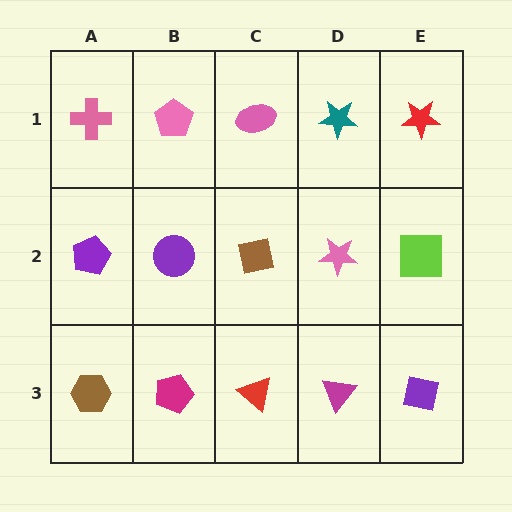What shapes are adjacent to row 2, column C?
A pink ellipse (row 1, column C), a red triangle (row 3, column C), a purple circle (row 2, column B), a pink star (row 2, column D).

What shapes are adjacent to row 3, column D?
A pink star (row 2, column D), a red triangle (row 3, column C), a purple square (row 3, column E).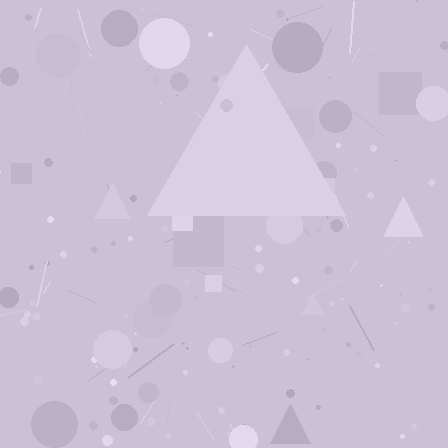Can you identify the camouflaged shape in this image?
The camouflaged shape is a triangle.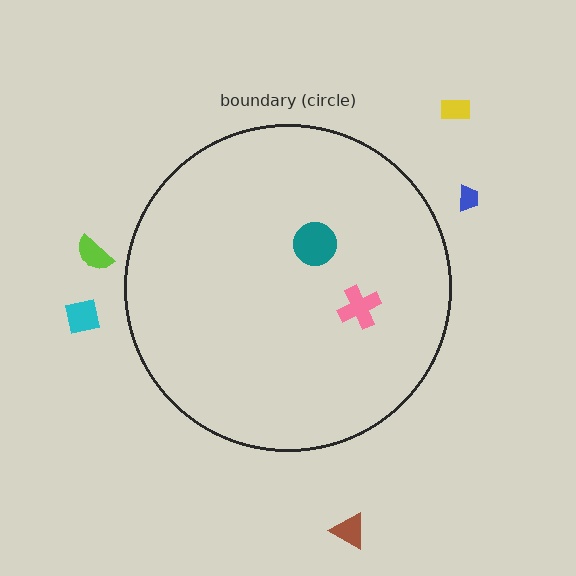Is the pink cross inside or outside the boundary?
Inside.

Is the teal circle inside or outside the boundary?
Inside.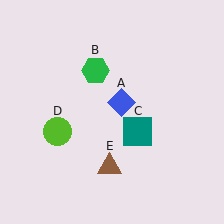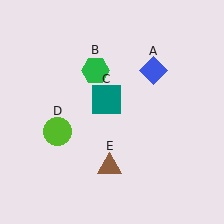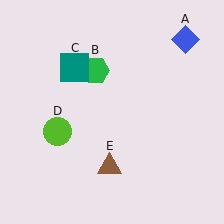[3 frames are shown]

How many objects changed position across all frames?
2 objects changed position: blue diamond (object A), teal square (object C).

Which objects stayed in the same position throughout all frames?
Green hexagon (object B) and lime circle (object D) and brown triangle (object E) remained stationary.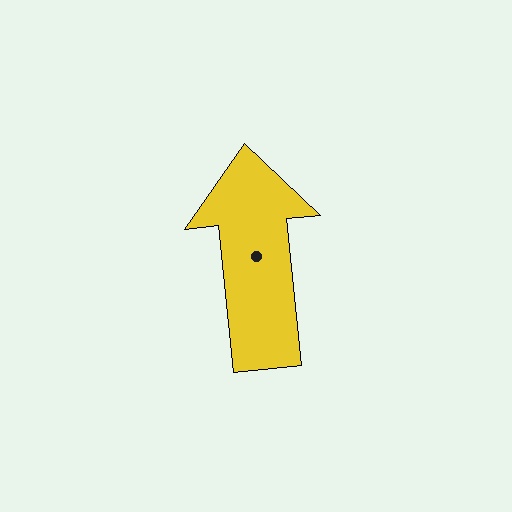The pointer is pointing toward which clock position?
Roughly 12 o'clock.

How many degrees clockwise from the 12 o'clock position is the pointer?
Approximately 354 degrees.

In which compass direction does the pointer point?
North.